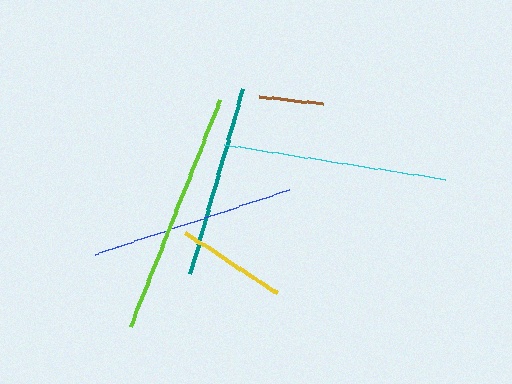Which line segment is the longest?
The lime line is the longest at approximately 243 pixels.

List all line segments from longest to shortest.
From longest to shortest: lime, cyan, blue, teal, yellow, brown.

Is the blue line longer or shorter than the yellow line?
The blue line is longer than the yellow line.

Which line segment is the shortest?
The brown line is the shortest at approximately 64 pixels.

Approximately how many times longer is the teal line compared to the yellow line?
The teal line is approximately 1.7 times the length of the yellow line.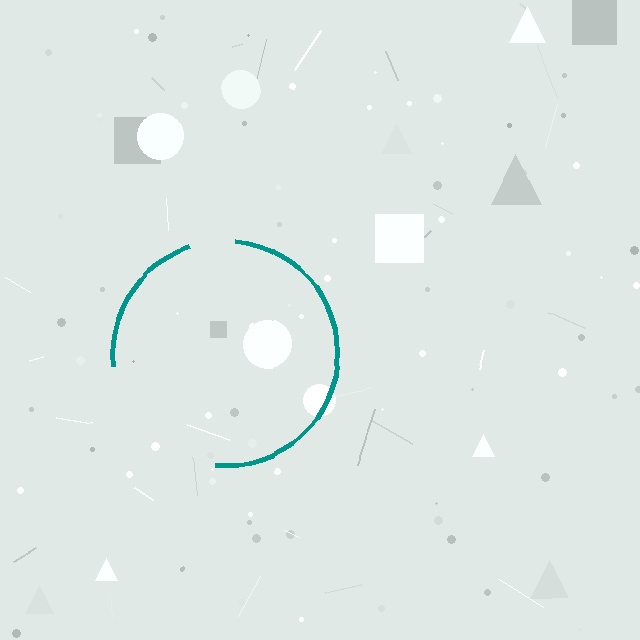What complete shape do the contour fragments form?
The contour fragments form a circle.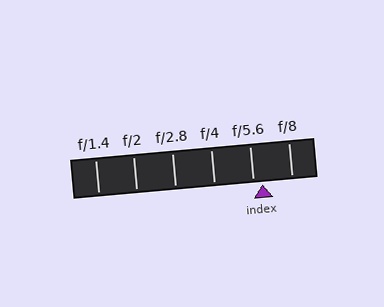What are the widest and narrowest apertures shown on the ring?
The widest aperture shown is f/1.4 and the narrowest is f/8.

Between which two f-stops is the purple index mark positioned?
The index mark is between f/5.6 and f/8.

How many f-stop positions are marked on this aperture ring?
There are 6 f-stop positions marked.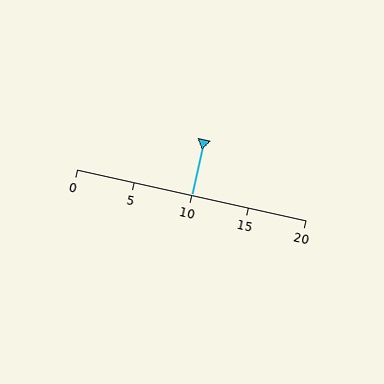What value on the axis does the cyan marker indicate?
The marker indicates approximately 10.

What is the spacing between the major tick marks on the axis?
The major ticks are spaced 5 apart.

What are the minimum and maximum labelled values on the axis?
The axis runs from 0 to 20.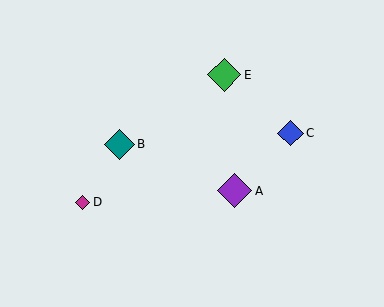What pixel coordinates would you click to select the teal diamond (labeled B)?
Click at (119, 144) to select the teal diamond B.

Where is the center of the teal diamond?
The center of the teal diamond is at (119, 144).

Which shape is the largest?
The purple diamond (labeled A) is the largest.